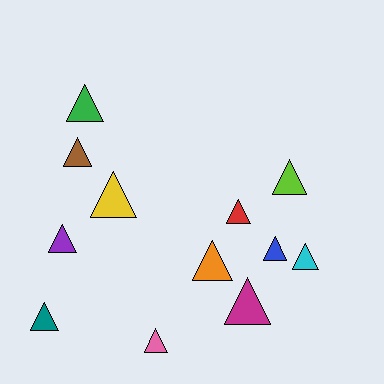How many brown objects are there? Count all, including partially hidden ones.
There is 1 brown object.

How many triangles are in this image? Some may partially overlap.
There are 12 triangles.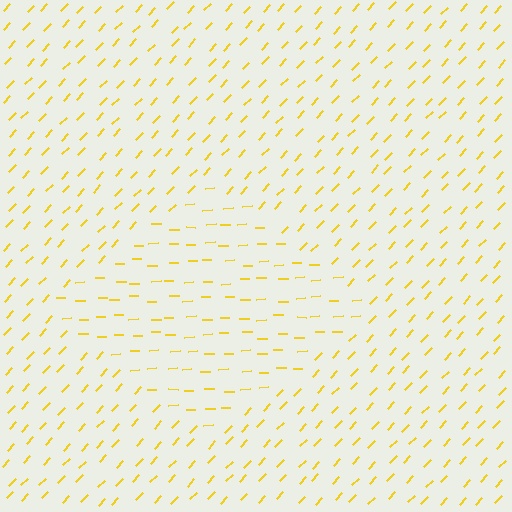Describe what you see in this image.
The image is filled with small yellow line segments. A diamond region in the image has lines oriented differently from the surrounding lines, creating a visible texture boundary.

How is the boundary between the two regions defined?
The boundary is defined purely by a change in line orientation (approximately 45 degrees difference). All lines are the same color and thickness.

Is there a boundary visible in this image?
Yes, there is a texture boundary formed by a change in line orientation.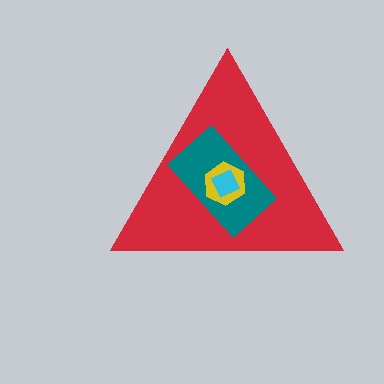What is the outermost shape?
The red triangle.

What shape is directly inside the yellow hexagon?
The cyan diamond.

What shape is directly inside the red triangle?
The teal rectangle.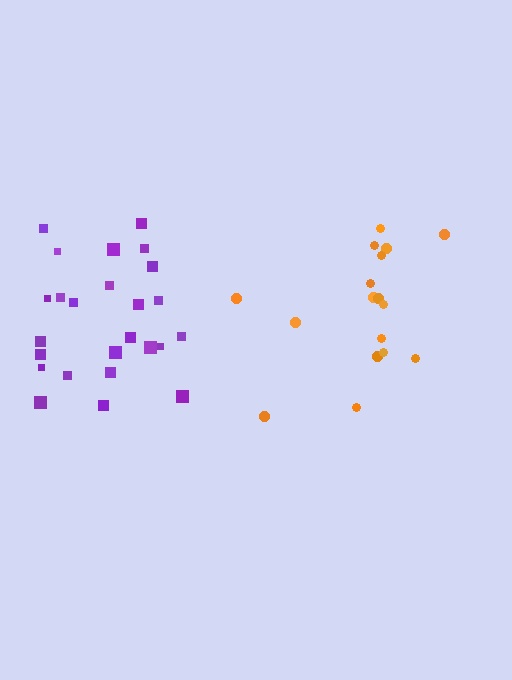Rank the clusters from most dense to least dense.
purple, orange.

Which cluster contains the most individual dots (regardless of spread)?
Purple (25).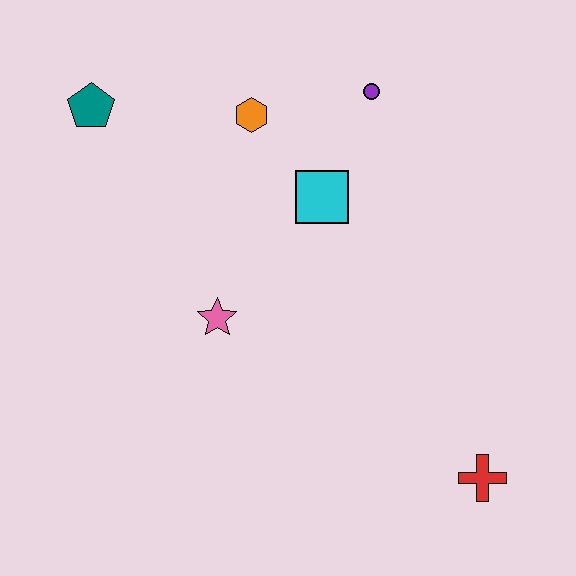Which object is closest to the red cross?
The pink star is closest to the red cross.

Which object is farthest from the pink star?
The red cross is farthest from the pink star.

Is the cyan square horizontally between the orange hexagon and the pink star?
No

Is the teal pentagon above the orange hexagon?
Yes